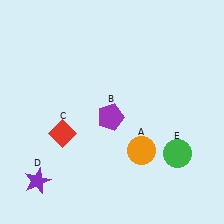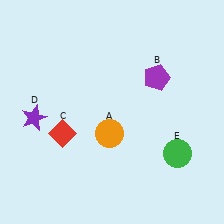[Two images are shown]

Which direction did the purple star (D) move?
The purple star (D) moved up.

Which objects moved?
The objects that moved are: the orange circle (A), the purple pentagon (B), the purple star (D).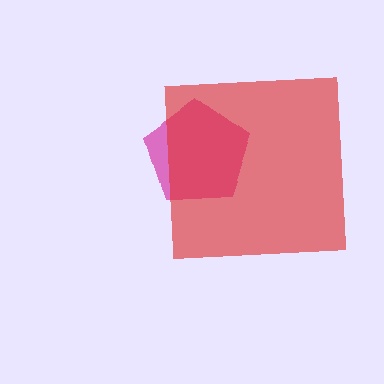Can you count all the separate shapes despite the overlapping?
Yes, there are 2 separate shapes.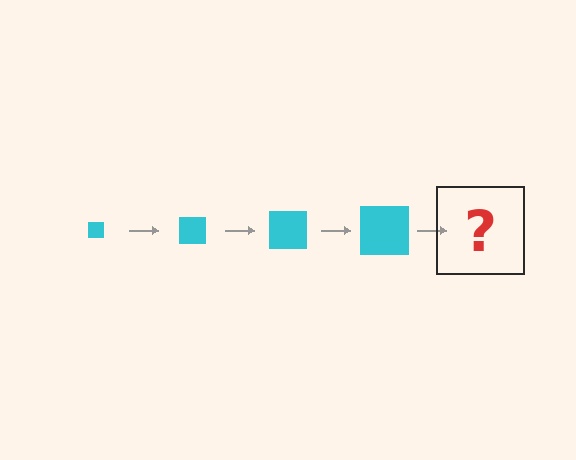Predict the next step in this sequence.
The next step is a cyan square, larger than the previous one.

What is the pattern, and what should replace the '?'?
The pattern is that the square gets progressively larger each step. The '?' should be a cyan square, larger than the previous one.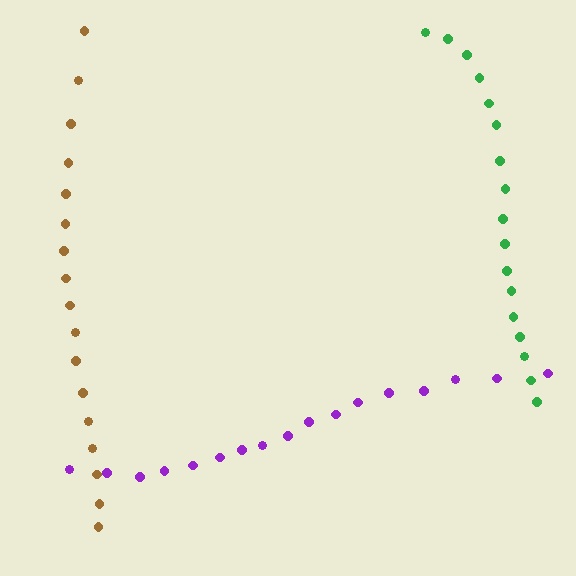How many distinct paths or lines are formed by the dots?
There are 3 distinct paths.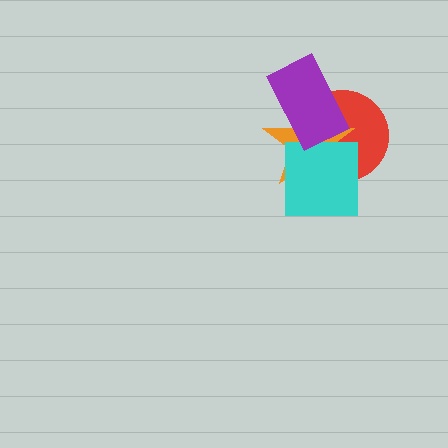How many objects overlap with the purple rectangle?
2 objects overlap with the purple rectangle.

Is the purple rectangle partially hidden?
No, no other shape covers it.